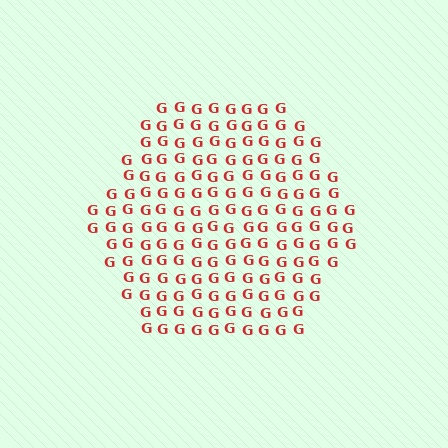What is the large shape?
The large shape is a hexagon.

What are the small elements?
The small elements are letter G's.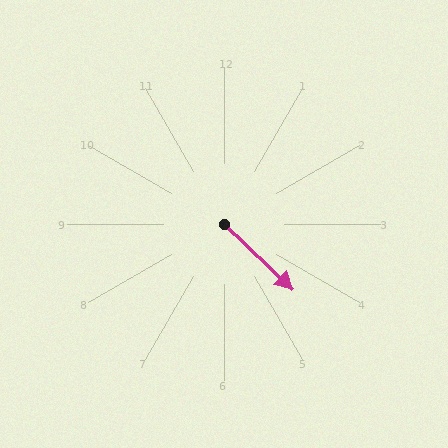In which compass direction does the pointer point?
Southeast.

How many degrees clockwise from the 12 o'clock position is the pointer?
Approximately 134 degrees.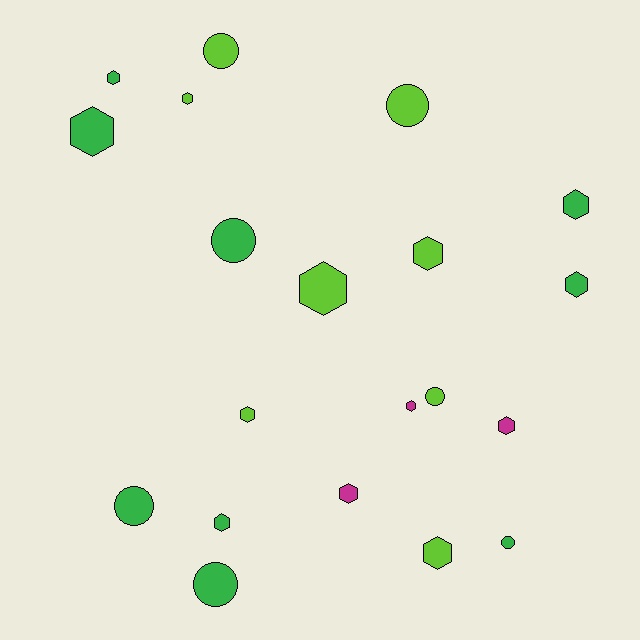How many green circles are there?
There are 4 green circles.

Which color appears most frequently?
Green, with 9 objects.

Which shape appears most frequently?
Hexagon, with 13 objects.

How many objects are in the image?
There are 20 objects.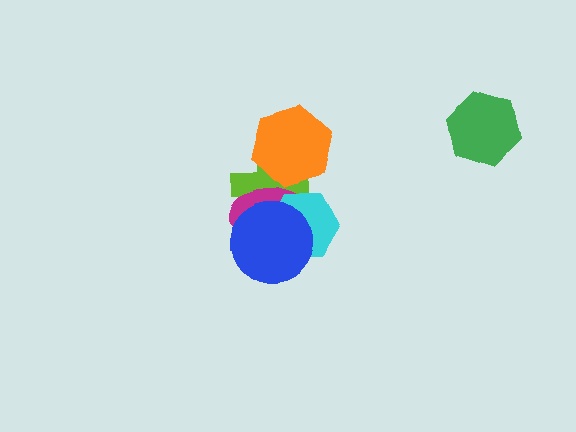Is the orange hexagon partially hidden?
No, no other shape covers it.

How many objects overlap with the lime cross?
4 objects overlap with the lime cross.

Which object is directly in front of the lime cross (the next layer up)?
The magenta ellipse is directly in front of the lime cross.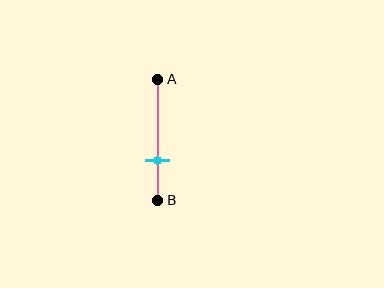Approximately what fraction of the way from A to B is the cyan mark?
The cyan mark is approximately 65% of the way from A to B.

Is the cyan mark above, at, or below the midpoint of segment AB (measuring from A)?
The cyan mark is below the midpoint of segment AB.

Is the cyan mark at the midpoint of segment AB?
No, the mark is at about 65% from A, not at the 50% midpoint.